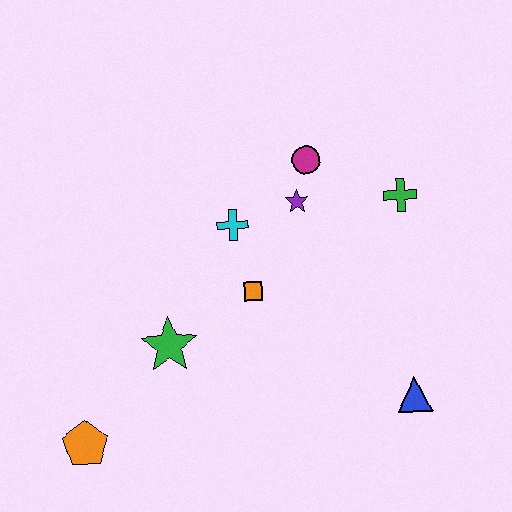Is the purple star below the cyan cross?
No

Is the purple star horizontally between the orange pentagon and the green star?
No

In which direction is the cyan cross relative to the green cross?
The cyan cross is to the left of the green cross.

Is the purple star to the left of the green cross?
Yes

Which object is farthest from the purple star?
The orange pentagon is farthest from the purple star.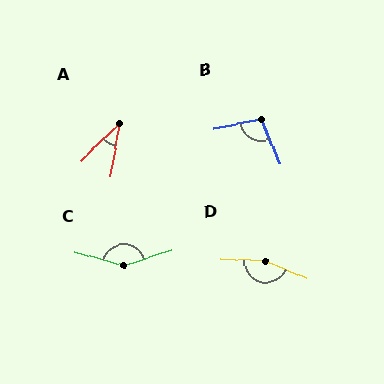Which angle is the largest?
D, at approximately 158 degrees.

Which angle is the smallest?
A, at approximately 37 degrees.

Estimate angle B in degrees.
Approximately 100 degrees.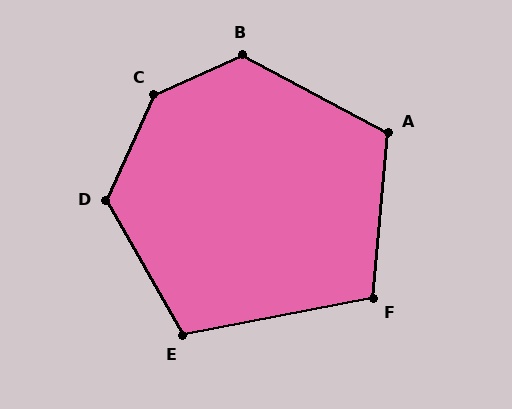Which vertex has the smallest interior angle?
F, at approximately 106 degrees.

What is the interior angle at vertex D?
Approximately 126 degrees (obtuse).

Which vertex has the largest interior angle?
C, at approximately 138 degrees.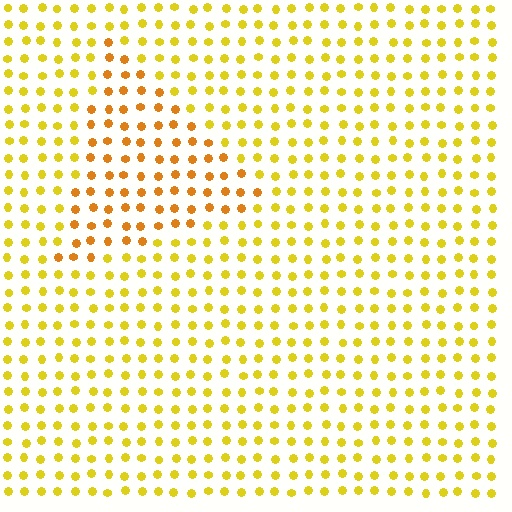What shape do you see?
I see a triangle.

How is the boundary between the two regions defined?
The boundary is defined purely by a slight shift in hue (about 24 degrees). Spacing, size, and orientation are identical on both sides.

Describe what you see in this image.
The image is filled with small yellow elements in a uniform arrangement. A triangle-shaped region is visible where the elements are tinted to a slightly different hue, forming a subtle color boundary.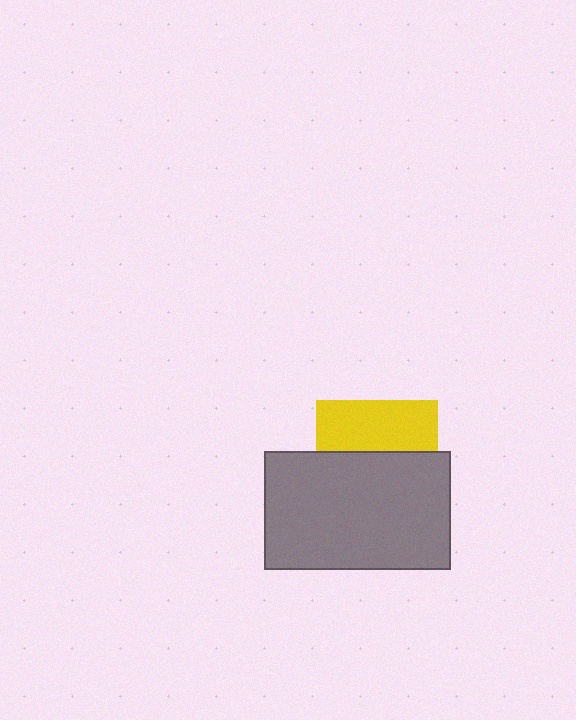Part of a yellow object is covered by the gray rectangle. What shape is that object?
It is a square.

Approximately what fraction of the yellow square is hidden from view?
Roughly 57% of the yellow square is hidden behind the gray rectangle.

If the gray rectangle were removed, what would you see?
You would see the complete yellow square.